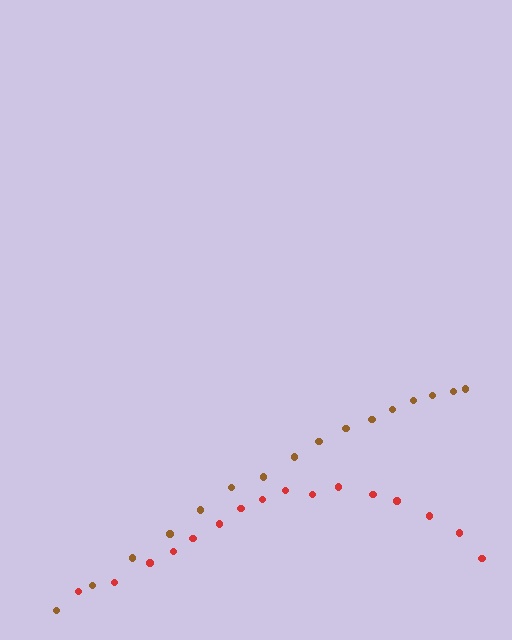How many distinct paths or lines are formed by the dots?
There are 2 distinct paths.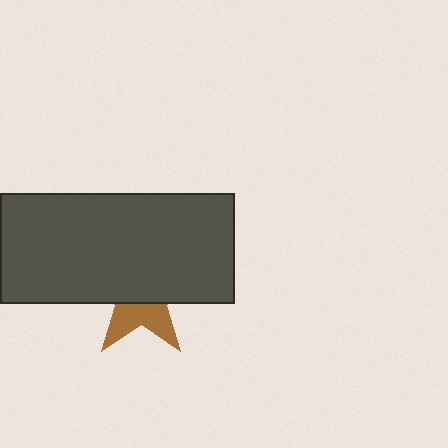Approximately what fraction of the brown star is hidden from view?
Roughly 62% of the brown star is hidden behind the dark gray rectangle.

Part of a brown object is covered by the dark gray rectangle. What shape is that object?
It is a star.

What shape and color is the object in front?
The object in front is a dark gray rectangle.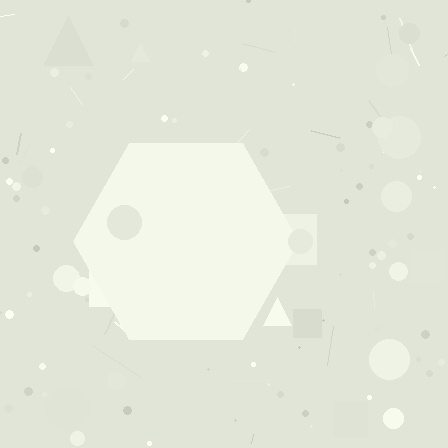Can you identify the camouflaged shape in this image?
The camouflaged shape is a hexagon.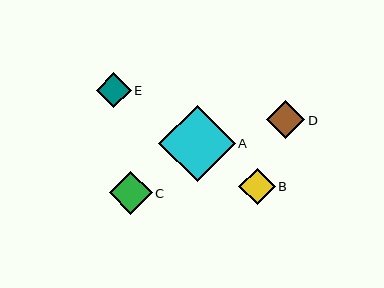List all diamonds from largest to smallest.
From largest to smallest: A, C, D, B, E.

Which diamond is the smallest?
Diamond E is the smallest with a size of approximately 34 pixels.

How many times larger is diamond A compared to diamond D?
Diamond A is approximately 2.0 times the size of diamond D.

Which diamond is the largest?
Diamond A is the largest with a size of approximately 76 pixels.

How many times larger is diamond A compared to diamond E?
Diamond A is approximately 2.2 times the size of diamond E.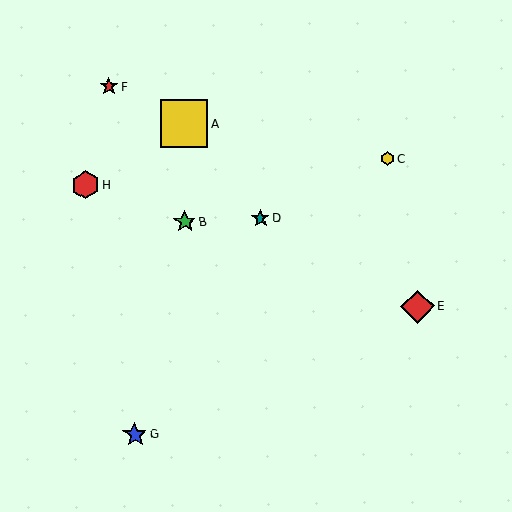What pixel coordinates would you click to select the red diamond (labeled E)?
Click at (417, 307) to select the red diamond E.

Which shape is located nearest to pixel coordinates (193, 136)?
The yellow square (labeled A) at (185, 124) is nearest to that location.